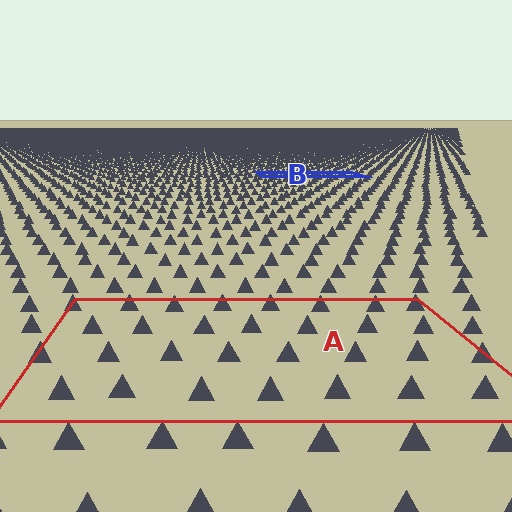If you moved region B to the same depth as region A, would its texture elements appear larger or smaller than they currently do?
They would appear larger. At a closer depth, the same texture elements are projected at a bigger on-screen size.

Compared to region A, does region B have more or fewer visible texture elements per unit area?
Region B has more texture elements per unit area — they are packed more densely because it is farther away.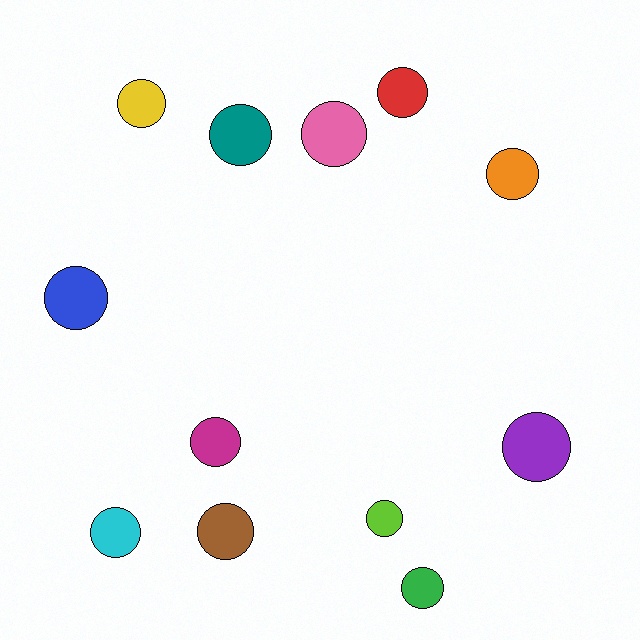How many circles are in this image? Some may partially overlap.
There are 12 circles.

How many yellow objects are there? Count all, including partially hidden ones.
There is 1 yellow object.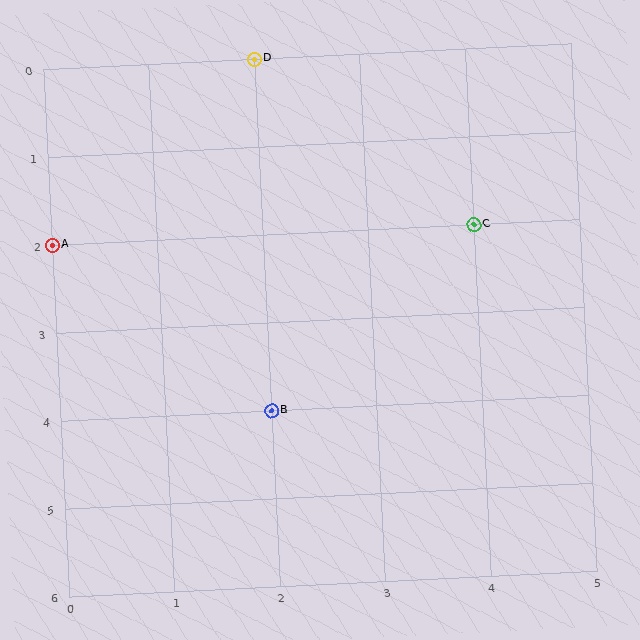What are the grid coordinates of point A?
Point A is at grid coordinates (0, 2).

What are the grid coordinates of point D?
Point D is at grid coordinates (2, 0).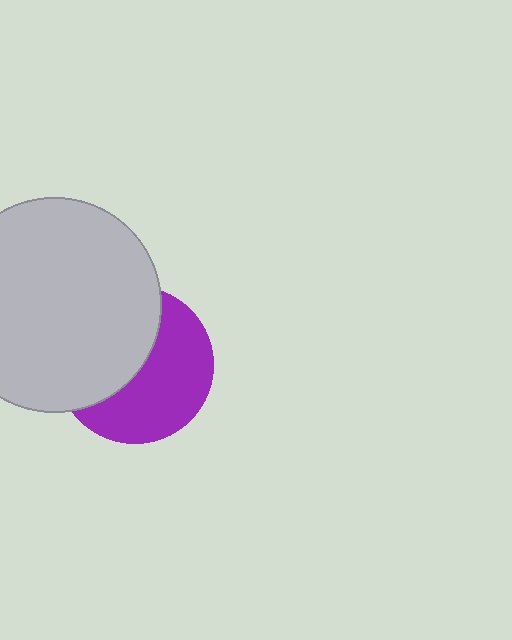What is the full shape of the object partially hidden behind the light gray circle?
The partially hidden object is a purple circle.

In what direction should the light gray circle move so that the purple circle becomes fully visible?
The light gray circle should move left. That is the shortest direction to clear the overlap and leave the purple circle fully visible.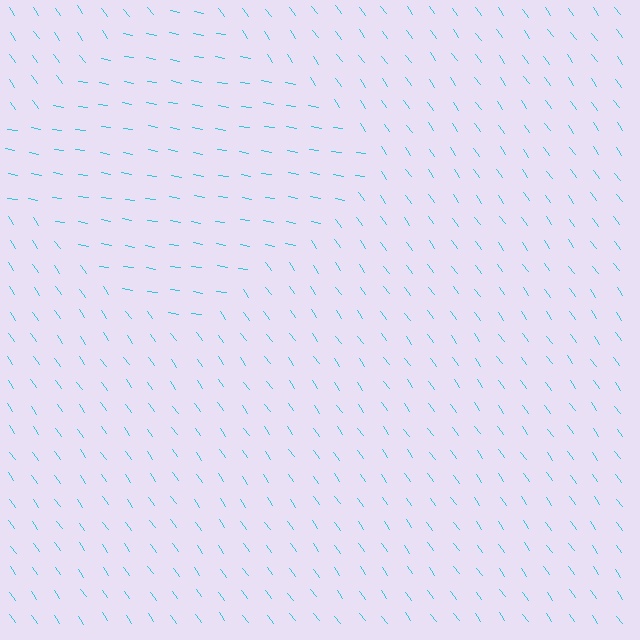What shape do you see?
I see a diamond.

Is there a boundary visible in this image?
Yes, there is a texture boundary formed by a change in line orientation.